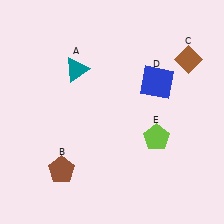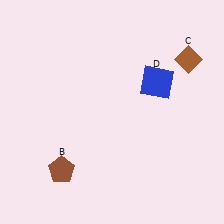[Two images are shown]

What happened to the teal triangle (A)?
The teal triangle (A) was removed in Image 2. It was in the top-left area of Image 1.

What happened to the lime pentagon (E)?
The lime pentagon (E) was removed in Image 2. It was in the bottom-right area of Image 1.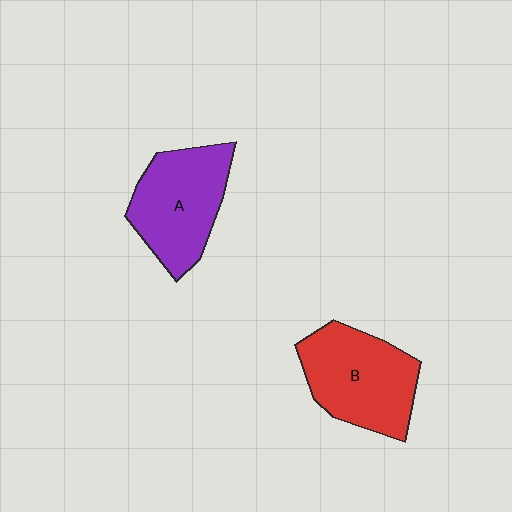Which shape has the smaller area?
Shape A (purple).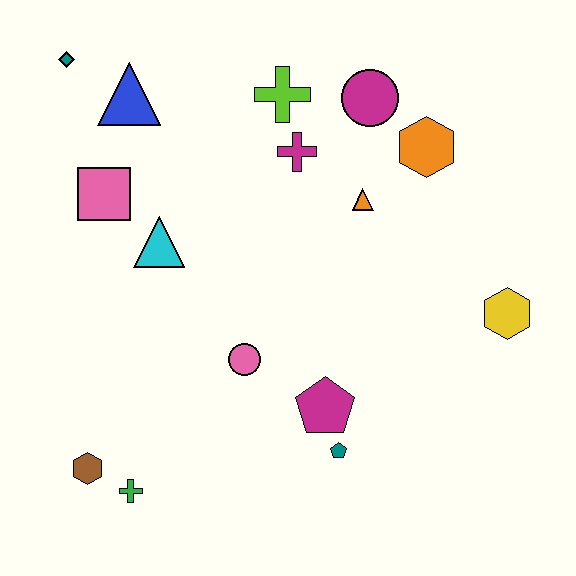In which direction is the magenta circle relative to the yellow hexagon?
The magenta circle is above the yellow hexagon.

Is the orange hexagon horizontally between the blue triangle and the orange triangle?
No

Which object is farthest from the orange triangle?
The brown hexagon is farthest from the orange triangle.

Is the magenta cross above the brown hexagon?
Yes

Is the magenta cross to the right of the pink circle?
Yes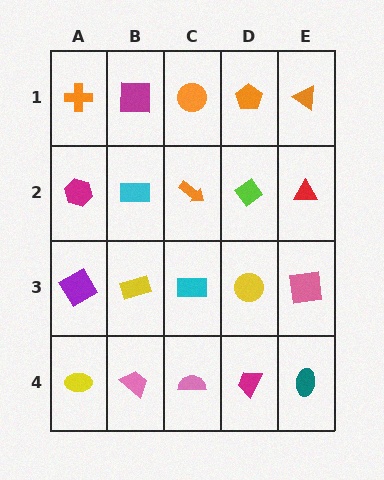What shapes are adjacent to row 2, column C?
An orange circle (row 1, column C), a cyan rectangle (row 3, column C), a cyan rectangle (row 2, column B), a lime diamond (row 2, column D).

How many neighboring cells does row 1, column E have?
2.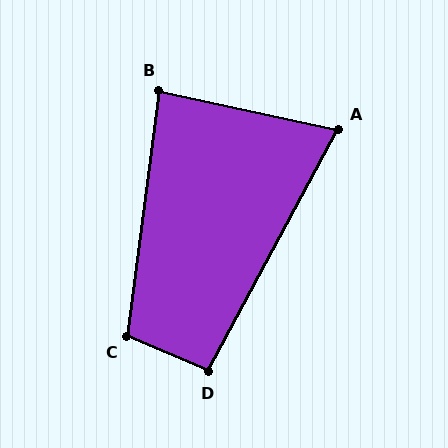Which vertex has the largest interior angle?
C, at approximately 106 degrees.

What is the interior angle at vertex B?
Approximately 85 degrees (approximately right).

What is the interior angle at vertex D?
Approximately 95 degrees (approximately right).